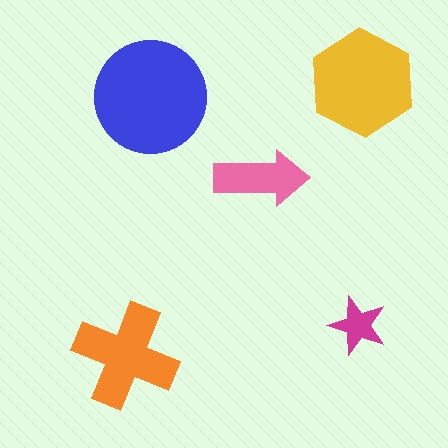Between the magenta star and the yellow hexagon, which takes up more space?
The yellow hexagon.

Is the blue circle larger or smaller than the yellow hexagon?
Larger.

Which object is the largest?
The blue circle.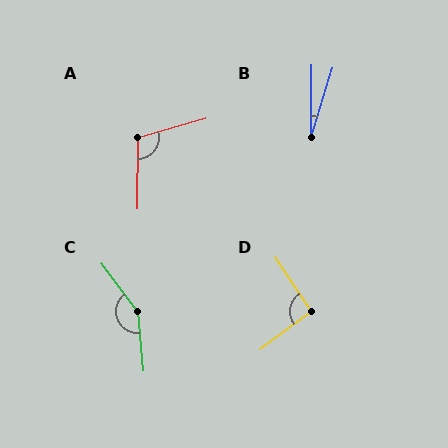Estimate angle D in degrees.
Approximately 93 degrees.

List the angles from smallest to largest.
B (17°), D (93°), A (106°), C (148°).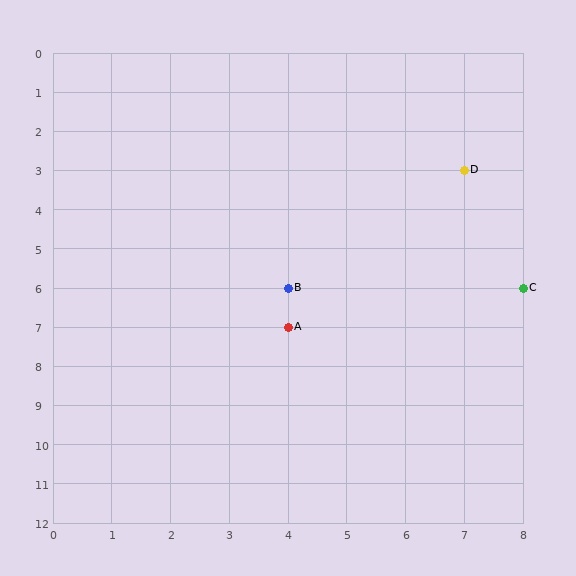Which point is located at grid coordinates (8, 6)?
Point C is at (8, 6).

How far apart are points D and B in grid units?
Points D and B are 3 columns and 3 rows apart (about 4.2 grid units diagonally).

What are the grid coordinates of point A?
Point A is at grid coordinates (4, 7).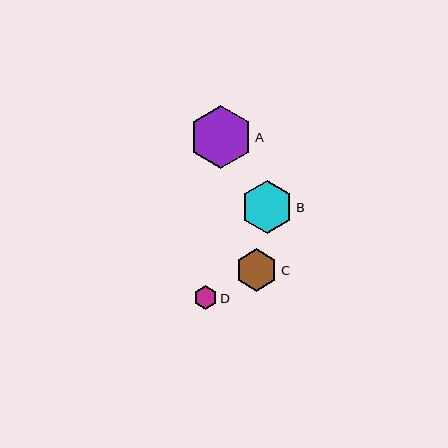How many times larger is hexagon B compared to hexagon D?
Hexagon B is approximately 2.2 times the size of hexagon D.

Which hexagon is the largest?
Hexagon A is the largest with a size of approximately 64 pixels.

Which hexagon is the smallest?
Hexagon D is the smallest with a size of approximately 24 pixels.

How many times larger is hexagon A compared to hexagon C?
Hexagon A is approximately 1.5 times the size of hexagon C.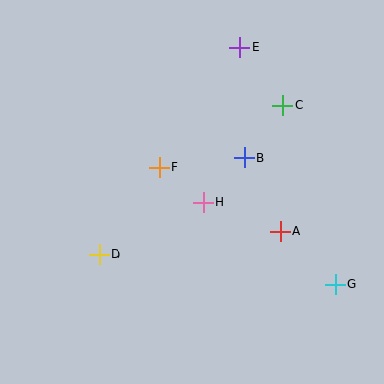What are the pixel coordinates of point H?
Point H is at (203, 202).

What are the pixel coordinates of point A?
Point A is at (280, 231).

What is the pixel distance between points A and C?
The distance between A and C is 126 pixels.